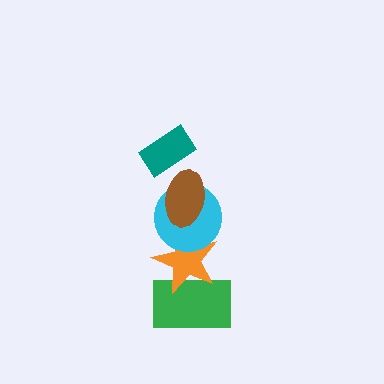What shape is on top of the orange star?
The cyan circle is on top of the orange star.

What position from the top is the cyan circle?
The cyan circle is 3rd from the top.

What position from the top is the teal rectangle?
The teal rectangle is 1st from the top.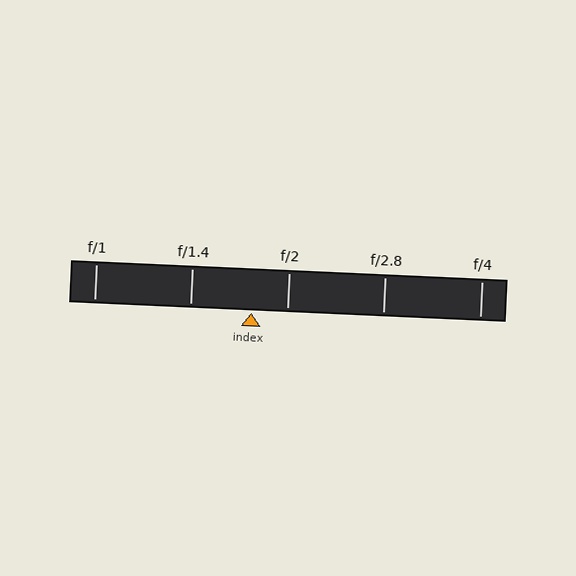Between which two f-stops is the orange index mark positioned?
The index mark is between f/1.4 and f/2.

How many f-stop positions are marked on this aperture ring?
There are 5 f-stop positions marked.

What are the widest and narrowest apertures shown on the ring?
The widest aperture shown is f/1 and the narrowest is f/4.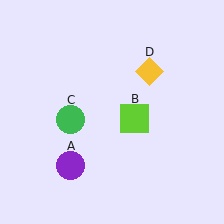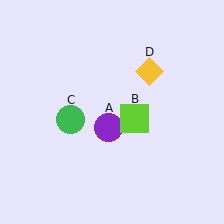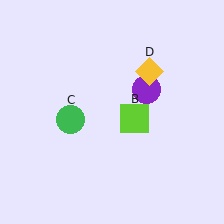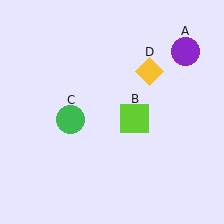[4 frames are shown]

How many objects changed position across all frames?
1 object changed position: purple circle (object A).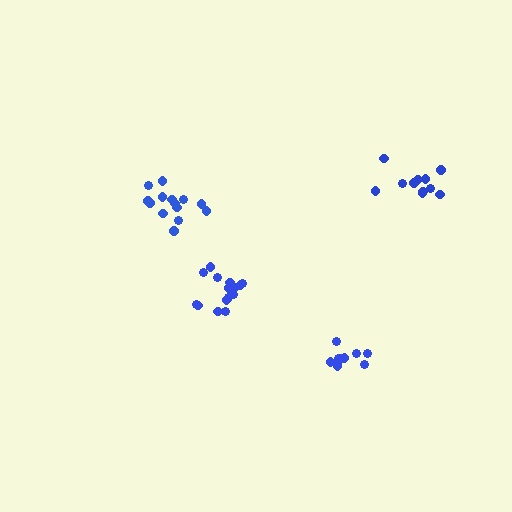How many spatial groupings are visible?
There are 4 spatial groupings.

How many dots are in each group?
Group 1: 14 dots, Group 2: 10 dots, Group 3: 15 dots, Group 4: 11 dots (50 total).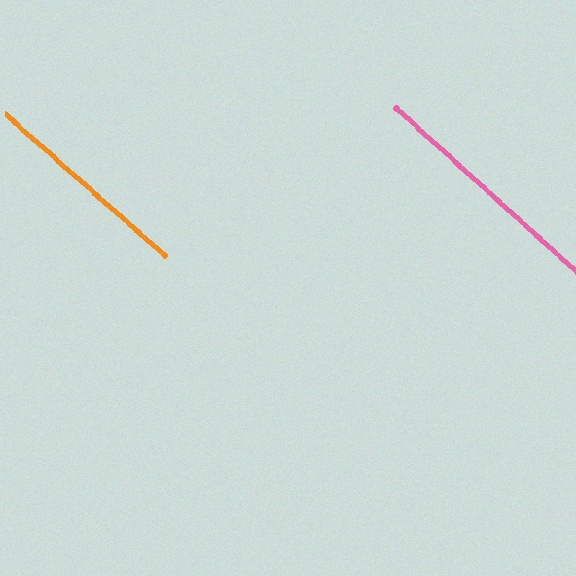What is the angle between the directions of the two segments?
Approximately 1 degree.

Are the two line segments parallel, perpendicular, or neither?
Parallel — their directions differ by only 0.7°.